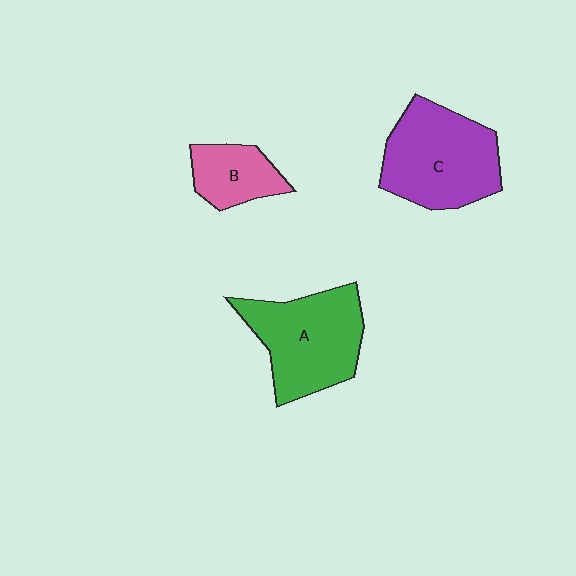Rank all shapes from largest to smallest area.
From largest to smallest: C (purple), A (green), B (pink).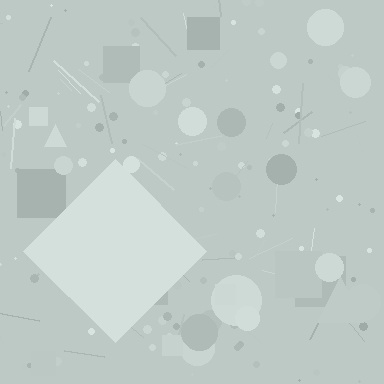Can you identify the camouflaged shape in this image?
The camouflaged shape is a diamond.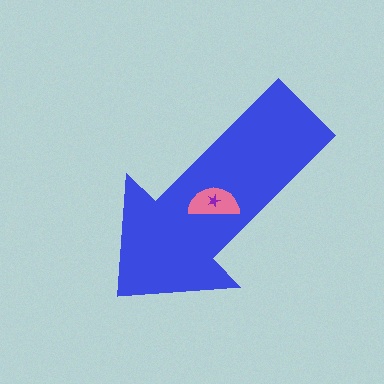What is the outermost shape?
The blue arrow.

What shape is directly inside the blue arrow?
The pink semicircle.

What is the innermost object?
The purple star.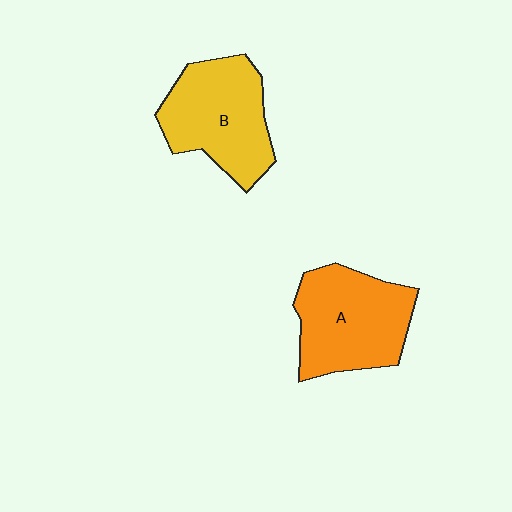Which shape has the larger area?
Shape A (orange).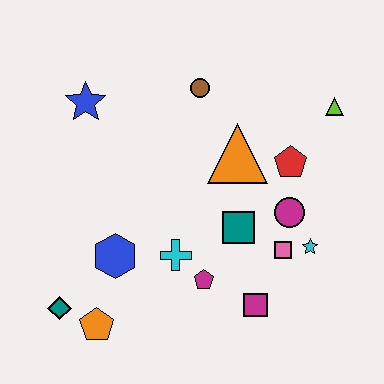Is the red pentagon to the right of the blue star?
Yes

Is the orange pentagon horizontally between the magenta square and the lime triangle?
No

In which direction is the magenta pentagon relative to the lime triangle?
The magenta pentagon is below the lime triangle.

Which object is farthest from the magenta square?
The blue star is farthest from the magenta square.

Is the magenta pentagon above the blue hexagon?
No